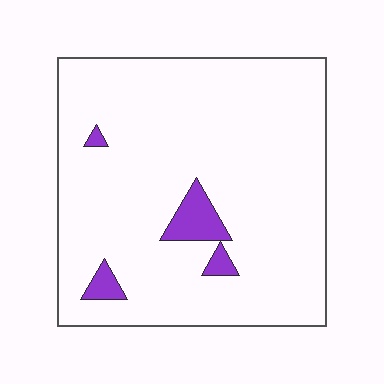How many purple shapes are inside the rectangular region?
4.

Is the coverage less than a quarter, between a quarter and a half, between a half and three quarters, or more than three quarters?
Less than a quarter.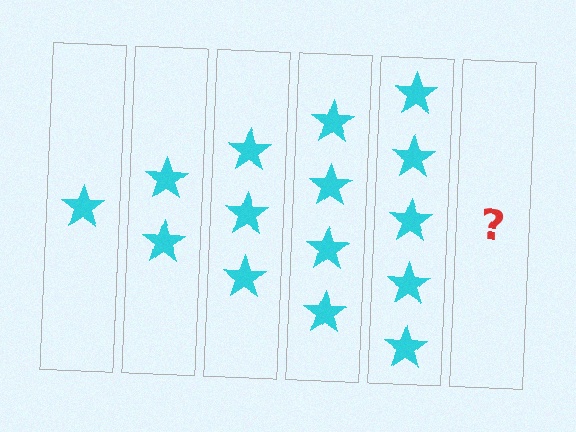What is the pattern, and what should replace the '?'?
The pattern is that each step adds one more star. The '?' should be 6 stars.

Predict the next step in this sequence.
The next step is 6 stars.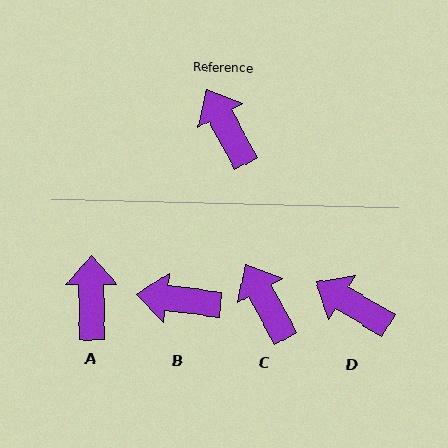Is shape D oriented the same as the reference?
No, it is off by about 31 degrees.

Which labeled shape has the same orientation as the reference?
C.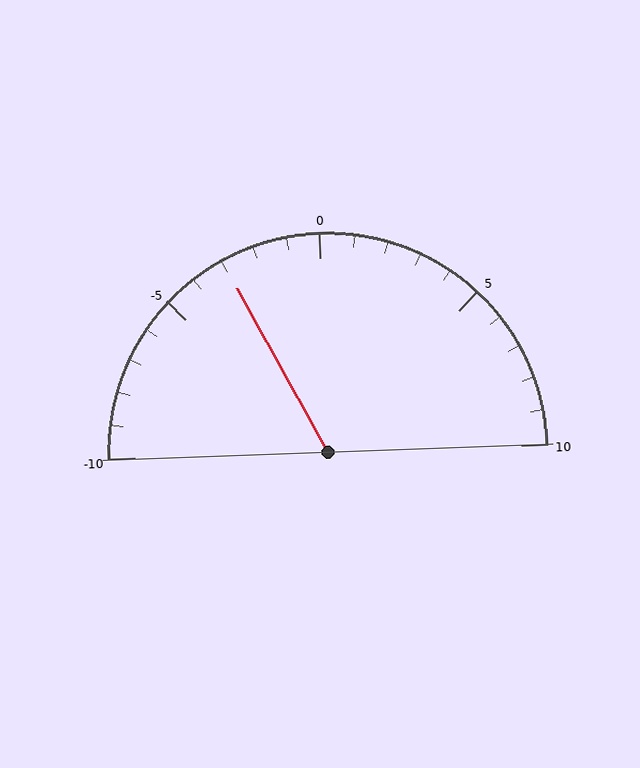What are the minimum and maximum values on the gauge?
The gauge ranges from -10 to 10.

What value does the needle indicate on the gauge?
The needle indicates approximately -3.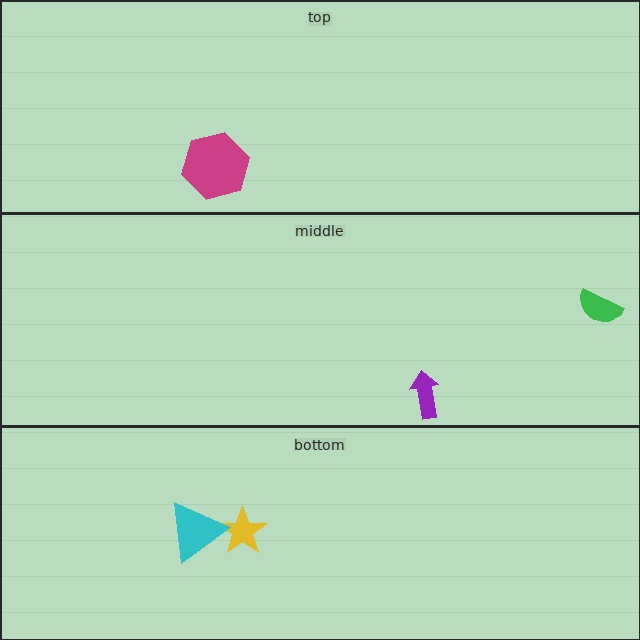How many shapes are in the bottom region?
2.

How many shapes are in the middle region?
2.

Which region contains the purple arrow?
The middle region.